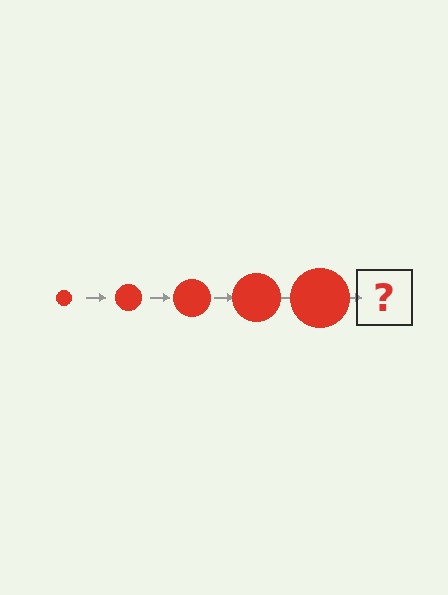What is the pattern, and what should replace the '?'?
The pattern is that the circle gets progressively larger each step. The '?' should be a red circle, larger than the previous one.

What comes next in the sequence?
The next element should be a red circle, larger than the previous one.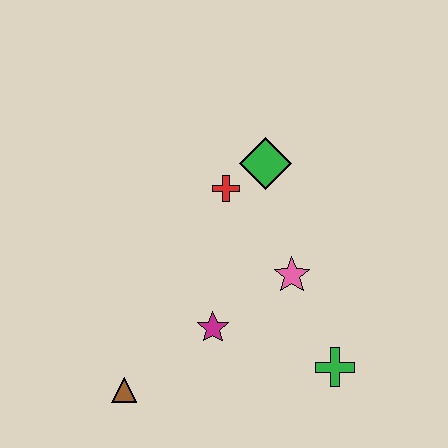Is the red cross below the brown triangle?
No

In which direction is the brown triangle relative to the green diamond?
The brown triangle is below the green diamond.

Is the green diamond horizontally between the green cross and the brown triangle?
Yes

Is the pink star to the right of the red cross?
Yes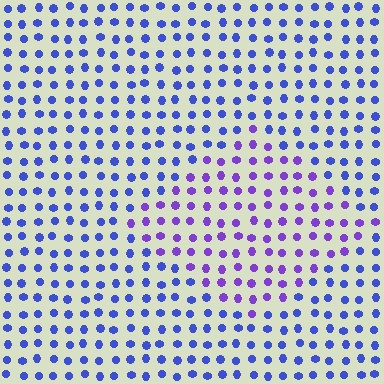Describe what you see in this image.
The image is filled with small blue elements in a uniform arrangement. A diamond-shaped region is visible where the elements are tinted to a slightly different hue, forming a subtle color boundary.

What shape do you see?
I see a diamond.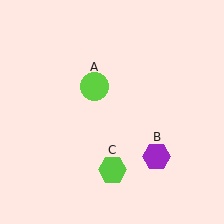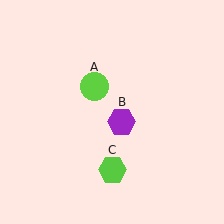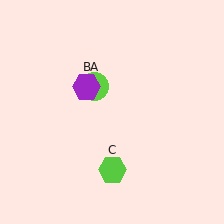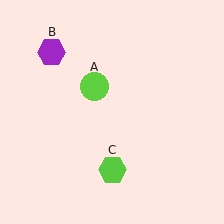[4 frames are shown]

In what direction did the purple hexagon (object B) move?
The purple hexagon (object B) moved up and to the left.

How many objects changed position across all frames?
1 object changed position: purple hexagon (object B).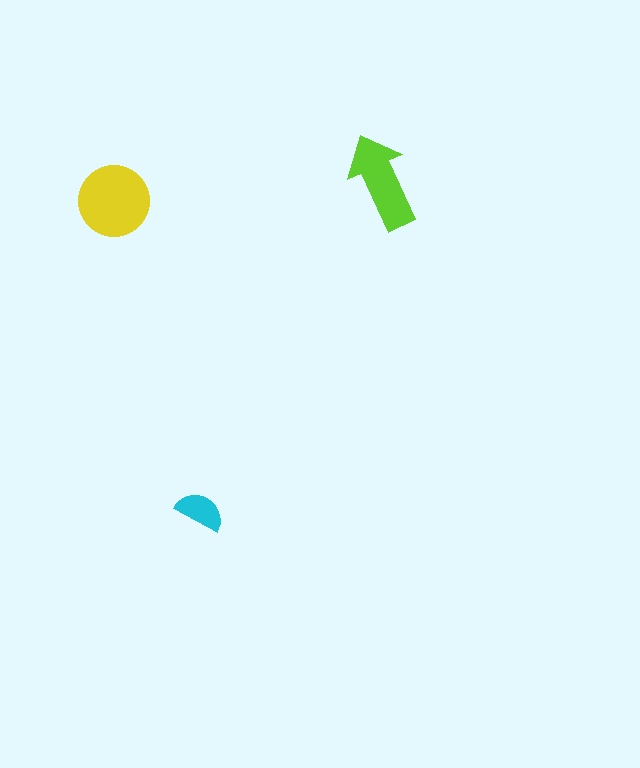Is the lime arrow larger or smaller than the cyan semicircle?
Larger.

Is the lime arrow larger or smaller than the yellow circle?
Smaller.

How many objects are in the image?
There are 3 objects in the image.